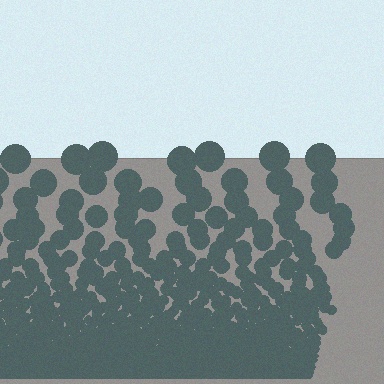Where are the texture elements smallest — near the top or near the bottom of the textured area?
Near the bottom.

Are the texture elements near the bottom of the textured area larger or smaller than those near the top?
Smaller. The gradient is inverted — elements near the bottom are smaller and denser.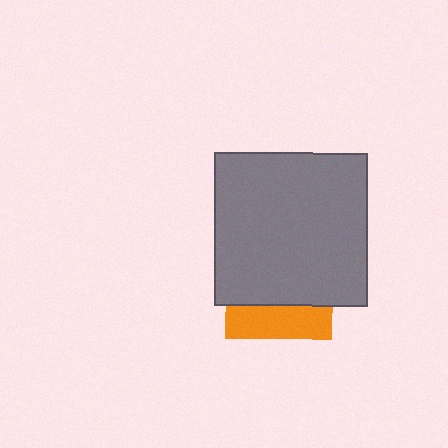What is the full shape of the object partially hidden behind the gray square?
The partially hidden object is an orange square.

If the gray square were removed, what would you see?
You would see the complete orange square.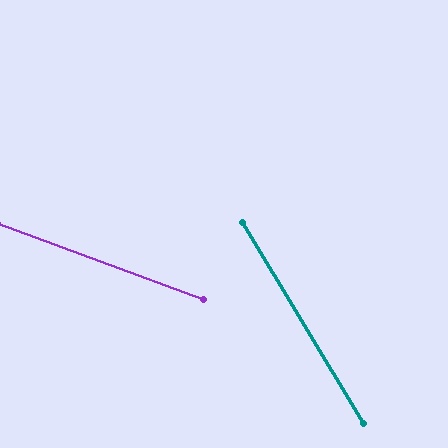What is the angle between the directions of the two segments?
Approximately 39 degrees.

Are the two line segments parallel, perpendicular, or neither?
Neither parallel nor perpendicular — they differ by about 39°.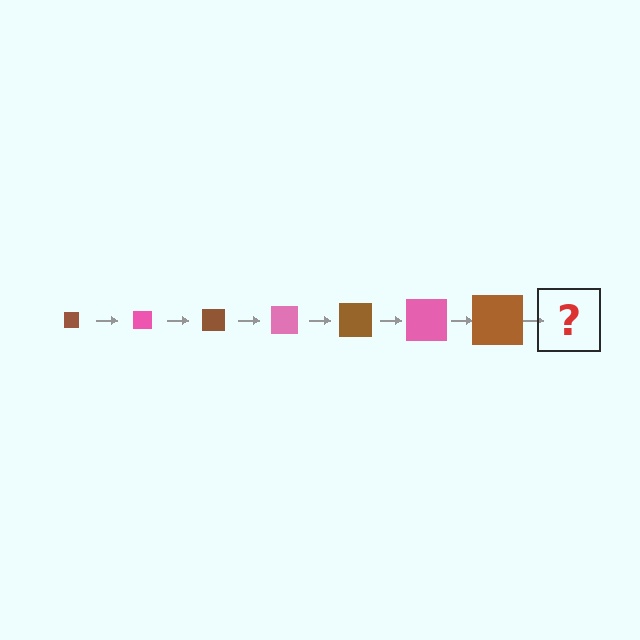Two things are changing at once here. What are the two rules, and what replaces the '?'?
The two rules are that the square grows larger each step and the color cycles through brown and pink. The '?' should be a pink square, larger than the previous one.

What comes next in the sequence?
The next element should be a pink square, larger than the previous one.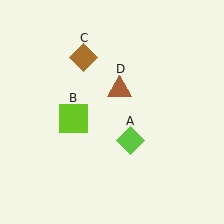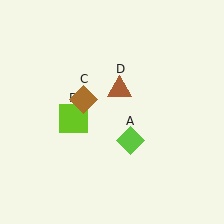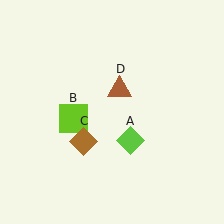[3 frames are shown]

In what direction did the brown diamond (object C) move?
The brown diamond (object C) moved down.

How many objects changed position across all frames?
1 object changed position: brown diamond (object C).